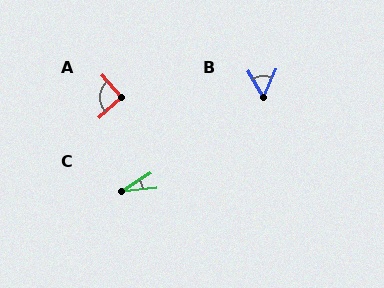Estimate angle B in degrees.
Approximately 54 degrees.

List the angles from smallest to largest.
C (26°), B (54°), A (91°).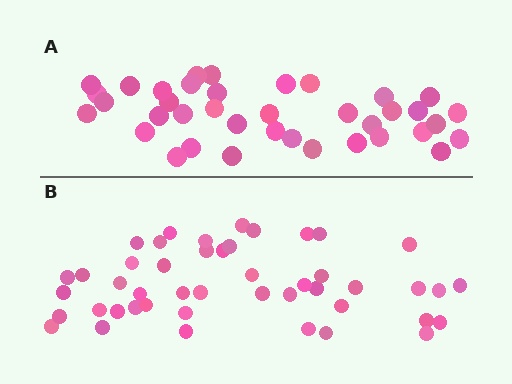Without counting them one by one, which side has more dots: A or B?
Region B (the bottom region) has more dots.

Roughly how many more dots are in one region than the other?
Region B has roughly 8 or so more dots than region A.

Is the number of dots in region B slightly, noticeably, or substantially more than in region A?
Region B has only slightly more — the two regions are fairly close. The ratio is roughly 1.2 to 1.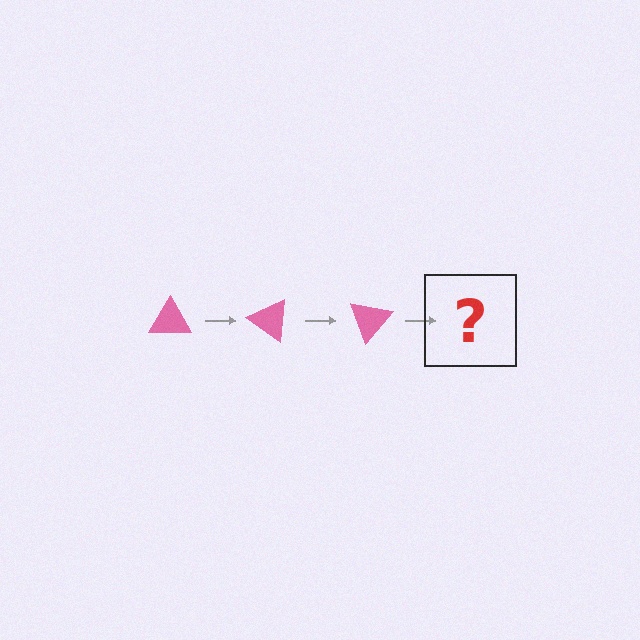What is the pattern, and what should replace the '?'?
The pattern is that the triangle rotates 35 degrees each step. The '?' should be a pink triangle rotated 105 degrees.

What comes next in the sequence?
The next element should be a pink triangle rotated 105 degrees.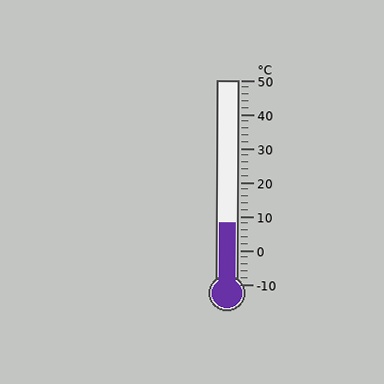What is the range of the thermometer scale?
The thermometer scale ranges from -10°C to 50°C.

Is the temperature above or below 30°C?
The temperature is below 30°C.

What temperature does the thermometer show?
The thermometer shows approximately 8°C.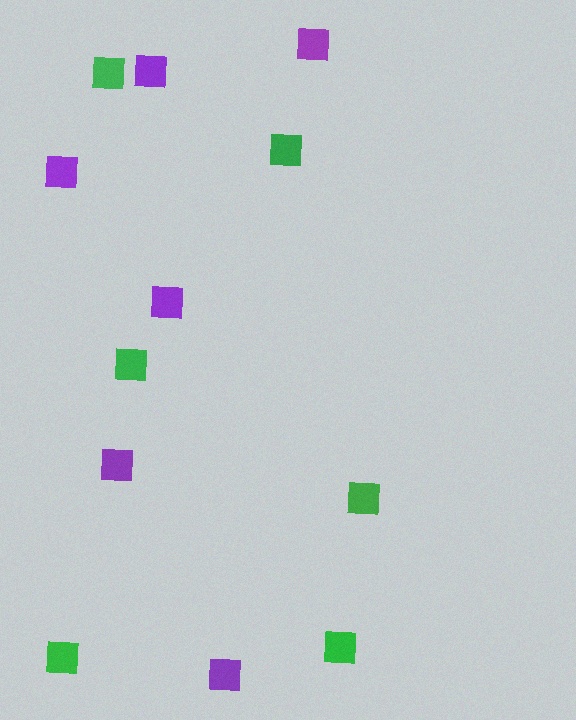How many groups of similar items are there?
There are 2 groups: one group of purple squares (6) and one group of green squares (6).